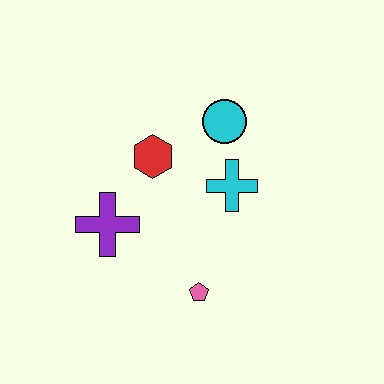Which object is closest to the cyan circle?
The cyan cross is closest to the cyan circle.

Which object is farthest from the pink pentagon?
The cyan circle is farthest from the pink pentagon.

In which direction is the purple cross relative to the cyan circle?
The purple cross is to the left of the cyan circle.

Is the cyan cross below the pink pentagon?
No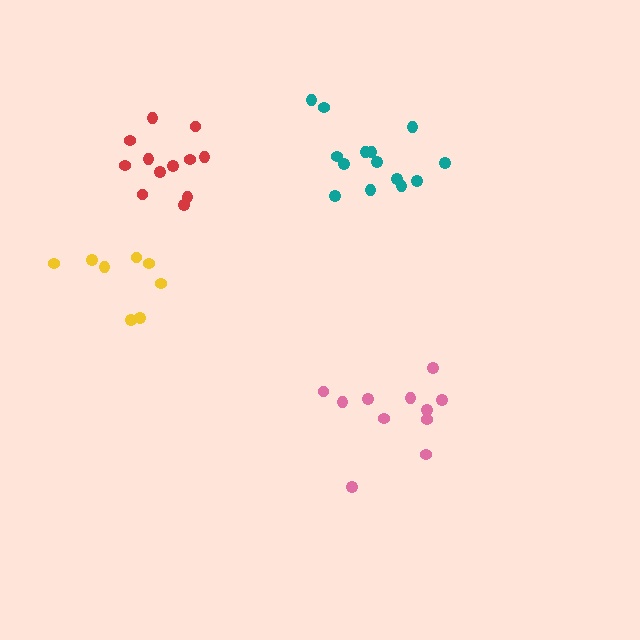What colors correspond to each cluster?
The clusters are colored: red, pink, yellow, teal.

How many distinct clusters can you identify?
There are 4 distinct clusters.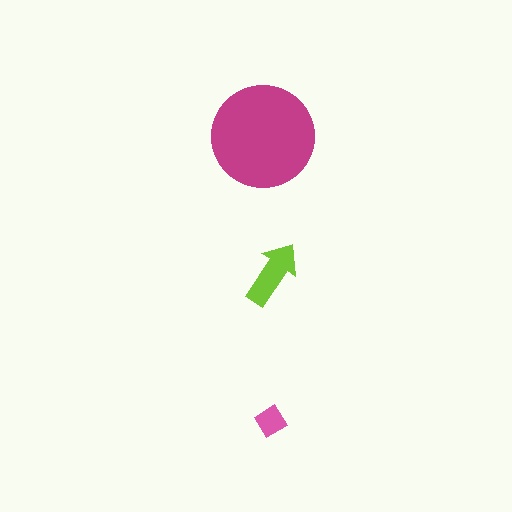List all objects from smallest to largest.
The pink diamond, the lime arrow, the magenta circle.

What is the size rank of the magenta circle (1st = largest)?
1st.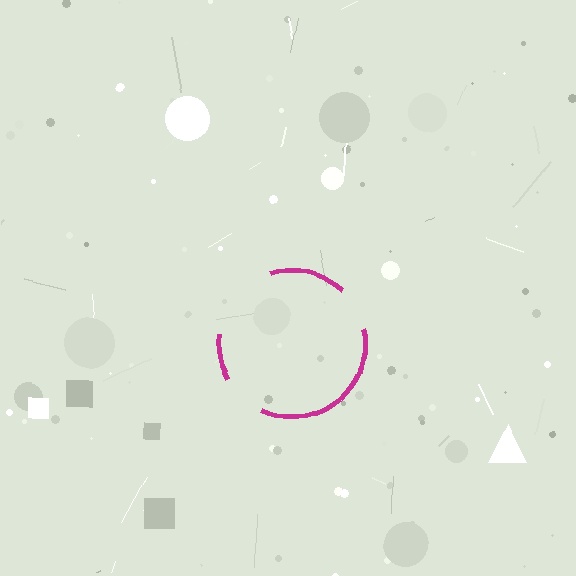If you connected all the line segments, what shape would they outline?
They would outline a circle.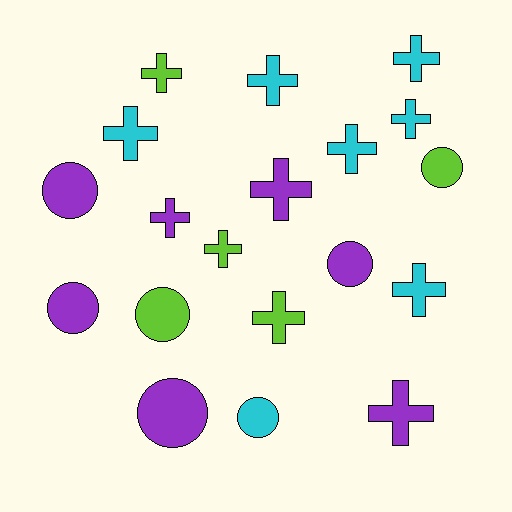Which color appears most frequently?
Purple, with 7 objects.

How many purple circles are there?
There are 4 purple circles.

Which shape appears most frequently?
Cross, with 12 objects.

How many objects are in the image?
There are 19 objects.